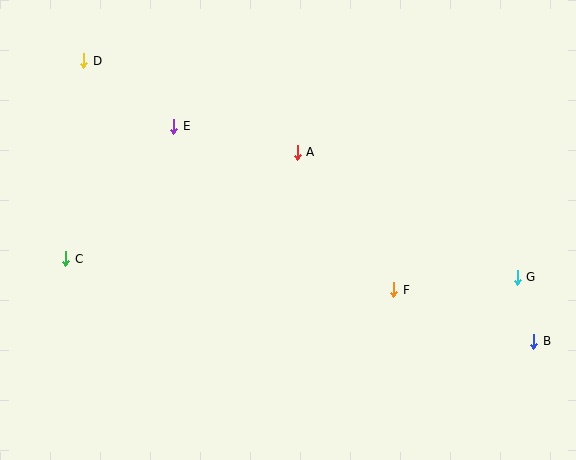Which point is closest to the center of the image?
Point A at (297, 152) is closest to the center.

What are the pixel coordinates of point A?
Point A is at (297, 152).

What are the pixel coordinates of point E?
Point E is at (174, 126).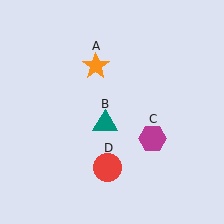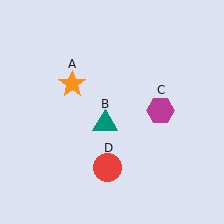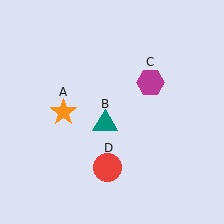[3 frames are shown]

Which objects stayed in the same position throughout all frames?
Teal triangle (object B) and red circle (object D) remained stationary.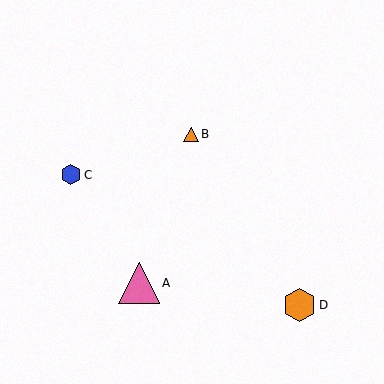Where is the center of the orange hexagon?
The center of the orange hexagon is at (299, 305).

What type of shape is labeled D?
Shape D is an orange hexagon.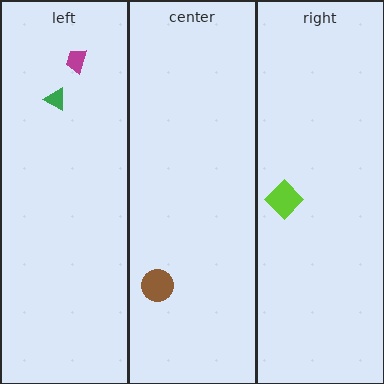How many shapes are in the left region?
2.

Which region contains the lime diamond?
The right region.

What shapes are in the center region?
The brown circle.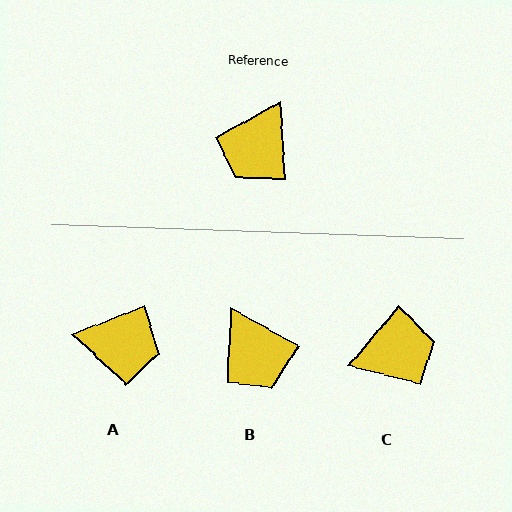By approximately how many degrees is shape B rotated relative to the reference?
Approximately 58 degrees counter-clockwise.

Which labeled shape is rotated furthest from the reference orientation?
C, about 136 degrees away.